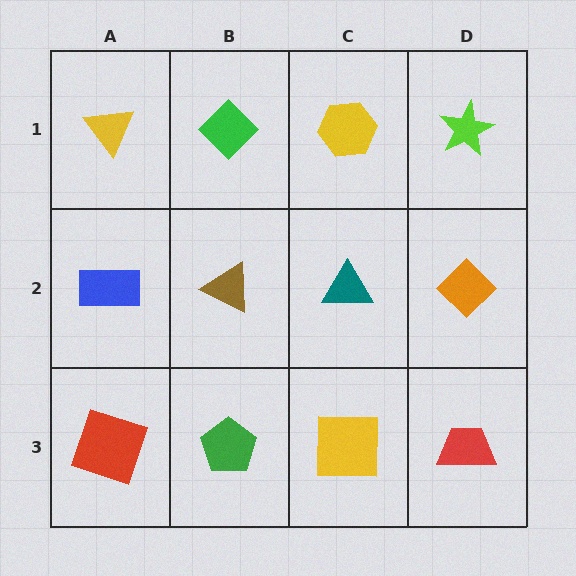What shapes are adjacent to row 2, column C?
A yellow hexagon (row 1, column C), a yellow square (row 3, column C), a brown triangle (row 2, column B), an orange diamond (row 2, column D).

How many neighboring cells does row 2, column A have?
3.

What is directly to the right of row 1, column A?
A green diamond.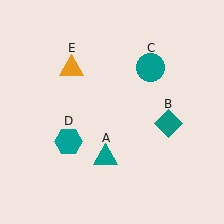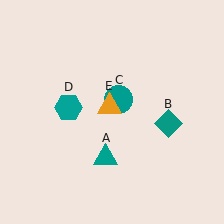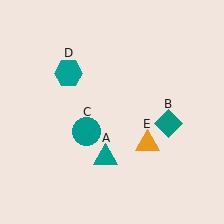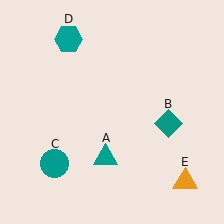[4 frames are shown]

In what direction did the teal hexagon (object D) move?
The teal hexagon (object D) moved up.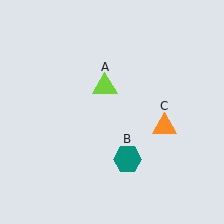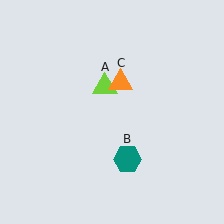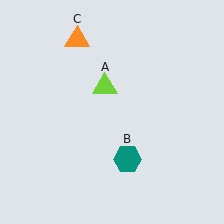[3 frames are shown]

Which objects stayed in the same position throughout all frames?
Lime triangle (object A) and teal hexagon (object B) remained stationary.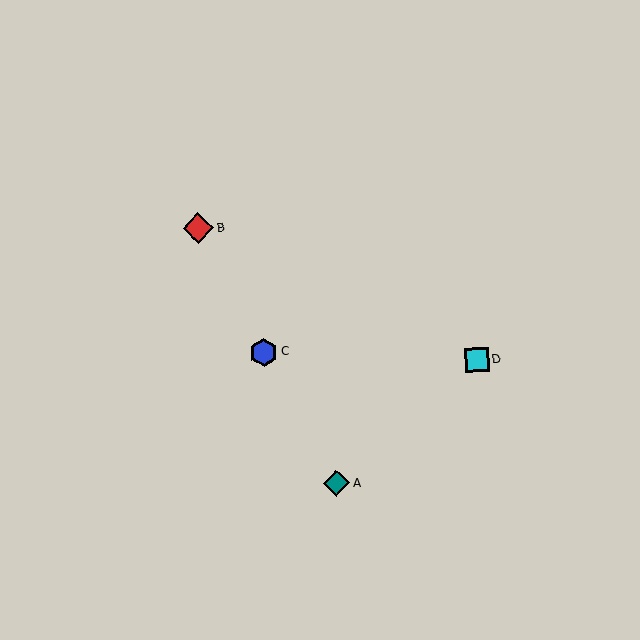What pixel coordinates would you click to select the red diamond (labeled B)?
Click at (198, 228) to select the red diamond B.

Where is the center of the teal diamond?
The center of the teal diamond is at (336, 483).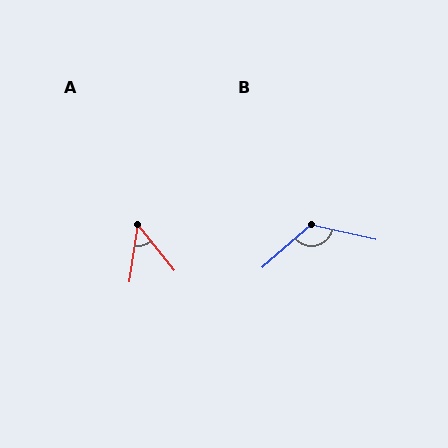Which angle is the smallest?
A, at approximately 47 degrees.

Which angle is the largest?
B, at approximately 126 degrees.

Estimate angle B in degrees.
Approximately 126 degrees.